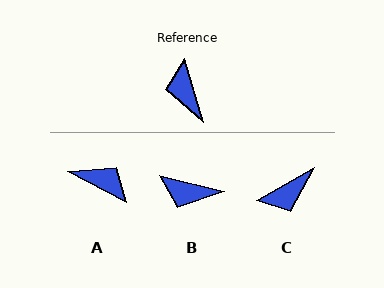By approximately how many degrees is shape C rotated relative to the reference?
Approximately 103 degrees counter-clockwise.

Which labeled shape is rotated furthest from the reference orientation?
A, about 134 degrees away.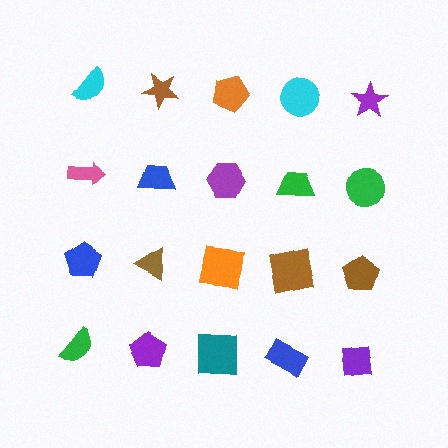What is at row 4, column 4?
A blue rectangle.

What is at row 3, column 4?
A brown square.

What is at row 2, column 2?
A blue trapezoid.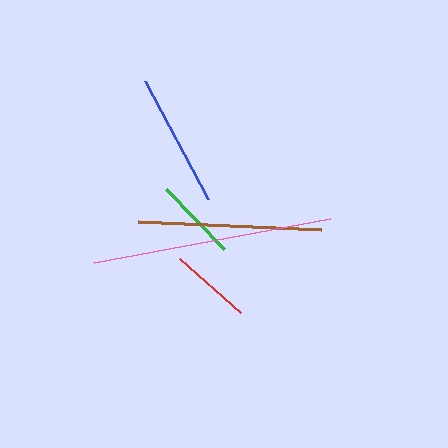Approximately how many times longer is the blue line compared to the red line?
The blue line is approximately 1.6 times the length of the red line.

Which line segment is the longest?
The pink line is the longest at approximately 239 pixels.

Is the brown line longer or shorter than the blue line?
The brown line is longer than the blue line.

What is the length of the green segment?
The green segment is approximately 83 pixels long.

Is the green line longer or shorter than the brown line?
The brown line is longer than the green line.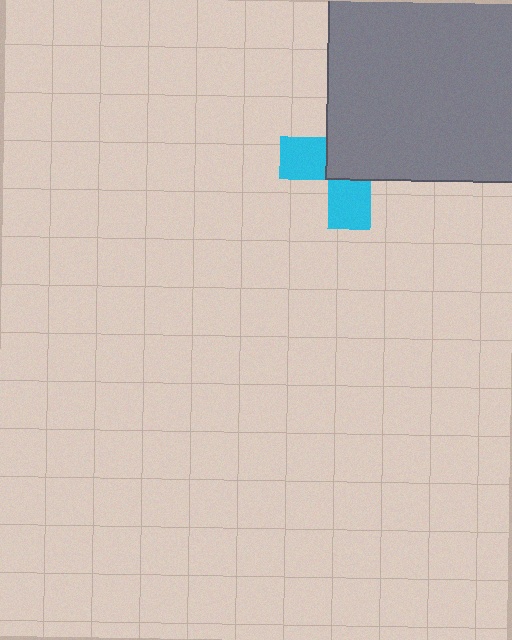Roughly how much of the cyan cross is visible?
A small part of it is visible (roughly 39%).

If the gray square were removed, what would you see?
You would see the complete cyan cross.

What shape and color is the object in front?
The object in front is a gray square.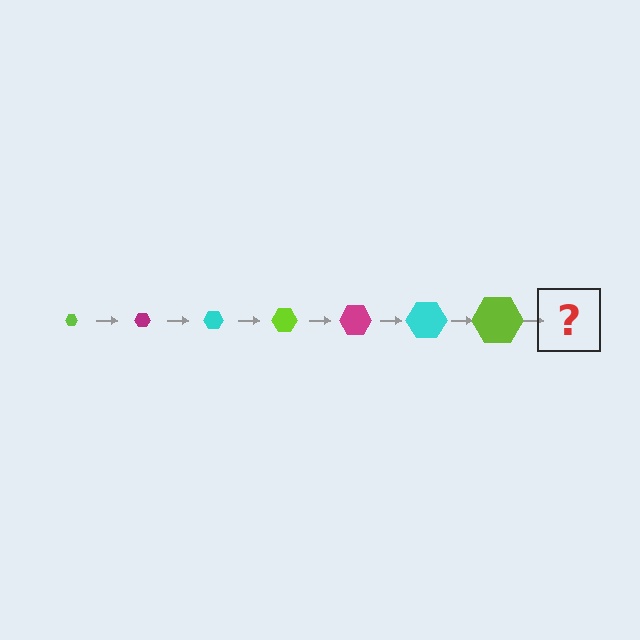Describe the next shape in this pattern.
It should be a magenta hexagon, larger than the previous one.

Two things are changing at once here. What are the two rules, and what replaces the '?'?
The two rules are that the hexagon grows larger each step and the color cycles through lime, magenta, and cyan. The '?' should be a magenta hexagon, larger than the previous one.